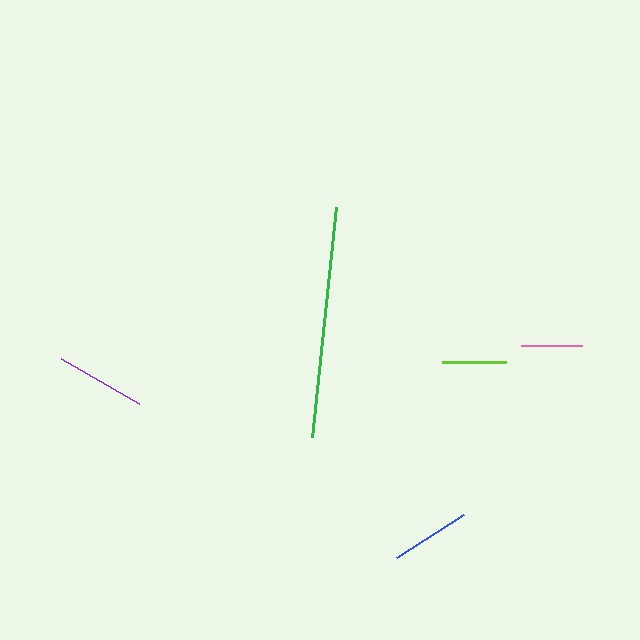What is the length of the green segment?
The green segment is approximately 231 pixels long.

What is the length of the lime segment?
The lime segment is approximately 64 pixels long.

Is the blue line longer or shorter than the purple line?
The purple line is longer than the blue line.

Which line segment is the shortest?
The pink line is the shortest at approximately 61 pixels.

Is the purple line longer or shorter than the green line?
The green line is longer than the purple line.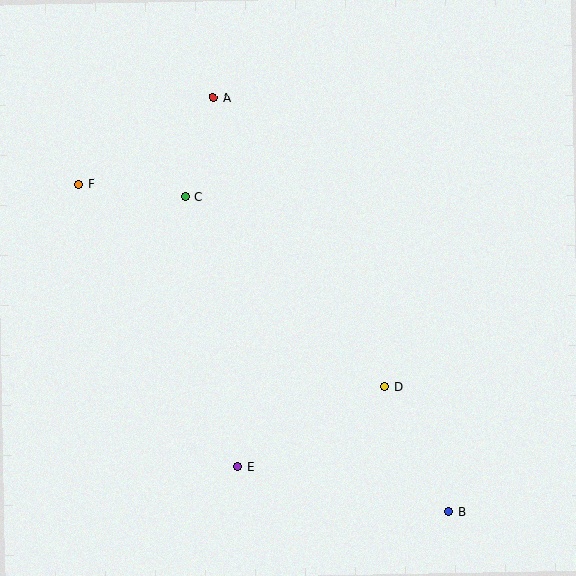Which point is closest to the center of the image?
Point C at (186, 197) is closest to the center.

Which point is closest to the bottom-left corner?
Point E is closest to the bottom-left corner.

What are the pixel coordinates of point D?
Point D is at (384, 387).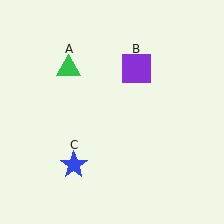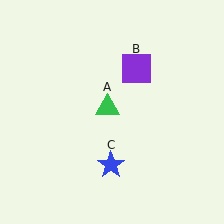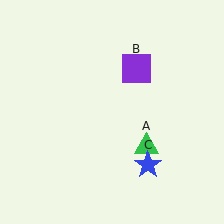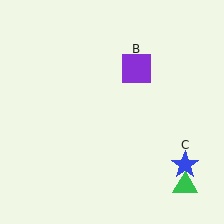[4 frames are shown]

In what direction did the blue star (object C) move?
The blue star (object C) moved right.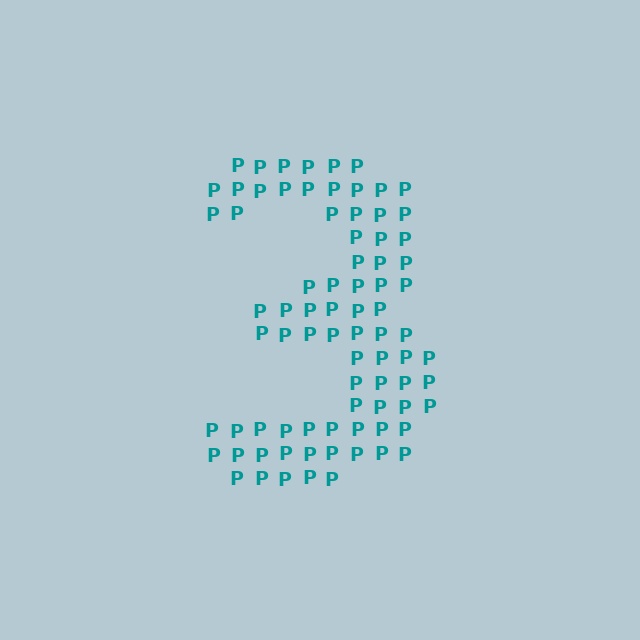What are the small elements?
The small elements are letter P's.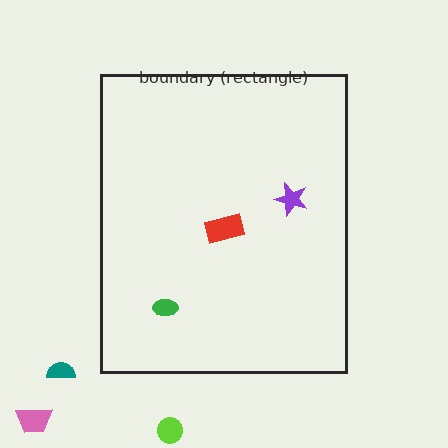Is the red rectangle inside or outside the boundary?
Inside.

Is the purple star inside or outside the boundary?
Inside.